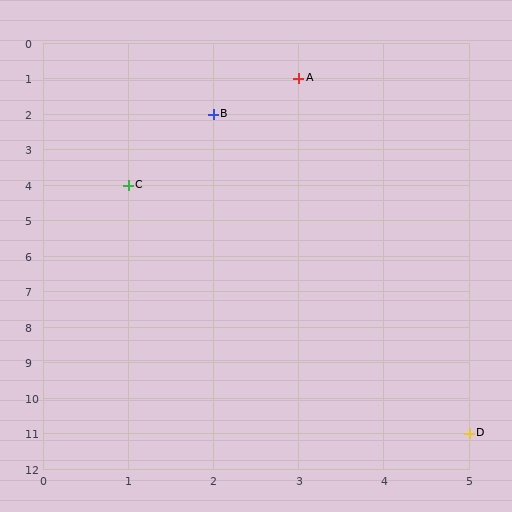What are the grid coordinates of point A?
Point A is at grid coordinates (3, 1).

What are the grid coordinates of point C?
Point C is at grid coordinates (1, 4).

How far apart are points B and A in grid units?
Points B and A are 1 column and 1 row apart (about 1.4 grid units diagonally).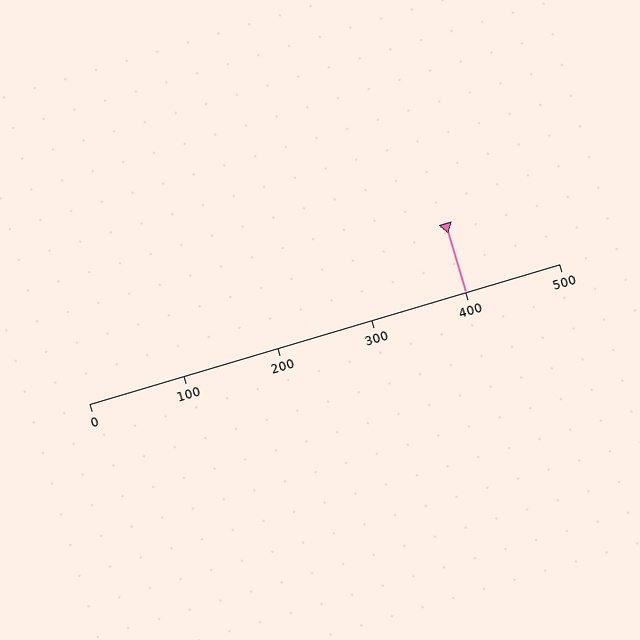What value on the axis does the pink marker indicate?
The marker indicates approximately 400.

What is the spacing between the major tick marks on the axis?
The major ticks are spaced 100 apart.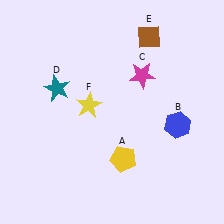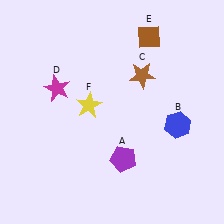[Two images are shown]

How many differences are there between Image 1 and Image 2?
There are 3 differences between the two images.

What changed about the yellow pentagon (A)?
In Image 1, A is yellow. In Image 2, it changed to purple.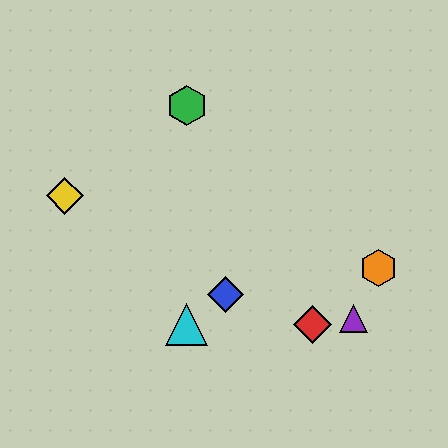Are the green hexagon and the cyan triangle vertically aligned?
Yes, both are at x≈187.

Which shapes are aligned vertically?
The green hexagon, the cyan triangle are aligned vertically.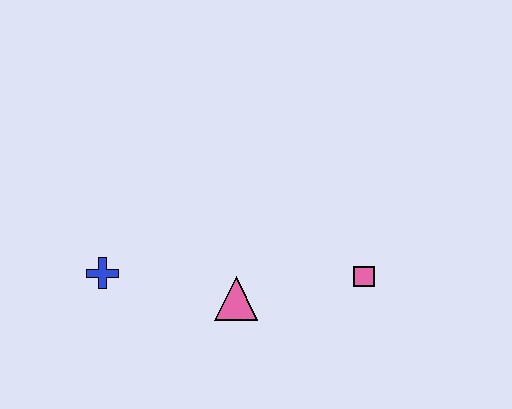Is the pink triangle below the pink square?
Yes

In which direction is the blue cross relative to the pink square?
The blue cross is to the left of the pink square.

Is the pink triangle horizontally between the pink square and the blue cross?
Yes